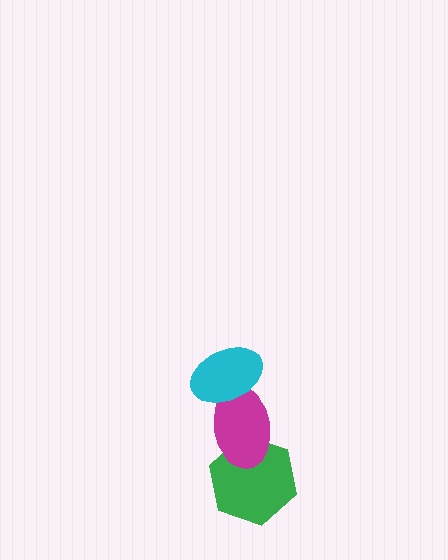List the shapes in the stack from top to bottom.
From top to bottom: the cyan ellipse, the magenta ellipse, the green hexagon.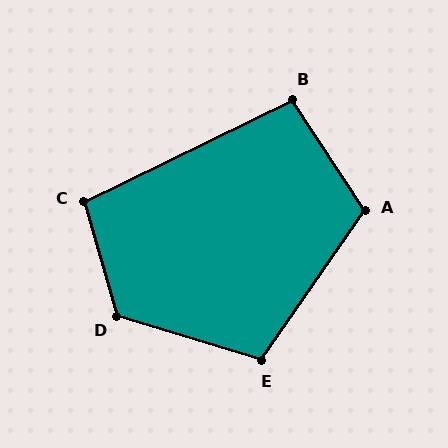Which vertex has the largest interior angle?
D, at approximately 123 degrees.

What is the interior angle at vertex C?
Approximately 100 degrees (obtuse).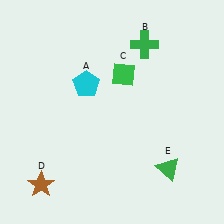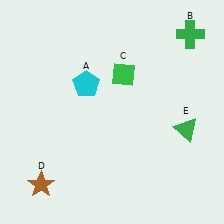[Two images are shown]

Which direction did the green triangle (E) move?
The green triangle (E) moved up.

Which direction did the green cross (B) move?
The green cross (B) moved right.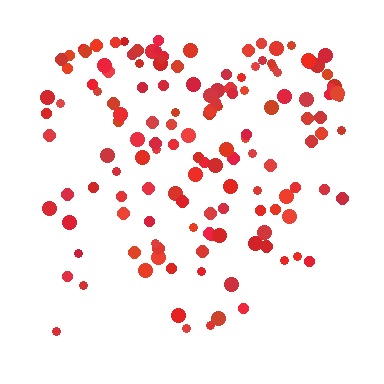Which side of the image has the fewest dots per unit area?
The bottom.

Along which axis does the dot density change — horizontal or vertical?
Vertical.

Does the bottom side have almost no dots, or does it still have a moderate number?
Still a moderate number, just noticeably fewer than the top.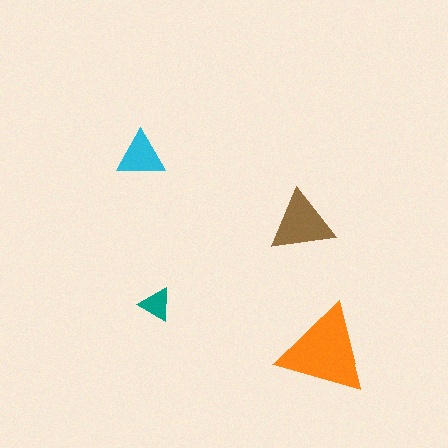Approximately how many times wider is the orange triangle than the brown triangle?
About 1.5 times wider.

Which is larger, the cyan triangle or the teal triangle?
The cyan one.